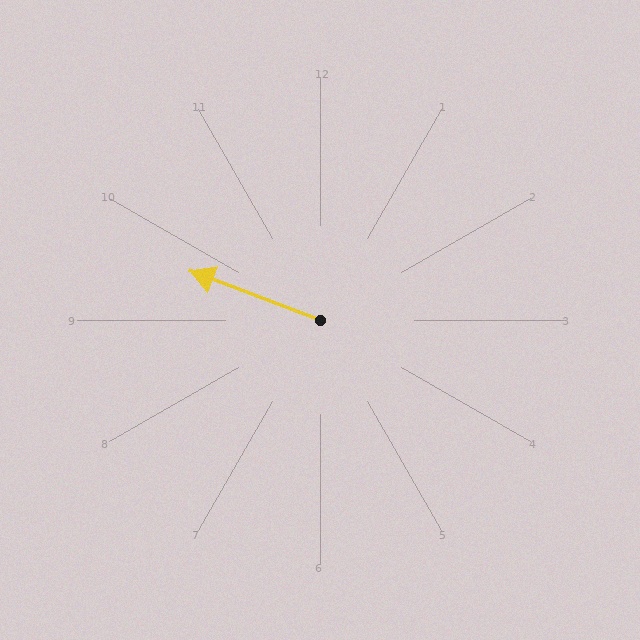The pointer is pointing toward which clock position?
Roughly 10 o'clock.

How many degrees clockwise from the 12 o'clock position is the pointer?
Approximately 291 degrees.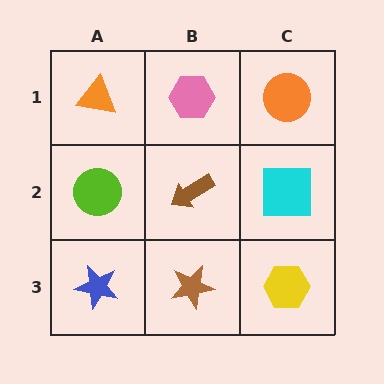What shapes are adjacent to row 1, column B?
A brown arrow (row 2, column B), an orange triangle (row 1, column A), an orange circle (row 1, column C).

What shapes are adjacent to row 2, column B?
A pink hexagon (row 1, column B), a brown star (row 3, column B), a lime circle (row 2, column A), a cyan square (row 2, column C).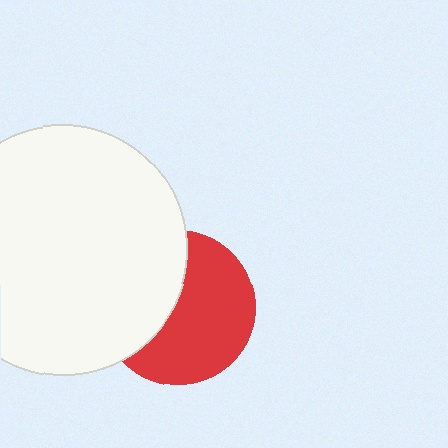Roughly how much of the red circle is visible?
About half of it is visible (roughly 59%).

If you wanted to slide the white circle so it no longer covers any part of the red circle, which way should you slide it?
Slide it left — that is the most direct way to separate the two shapes.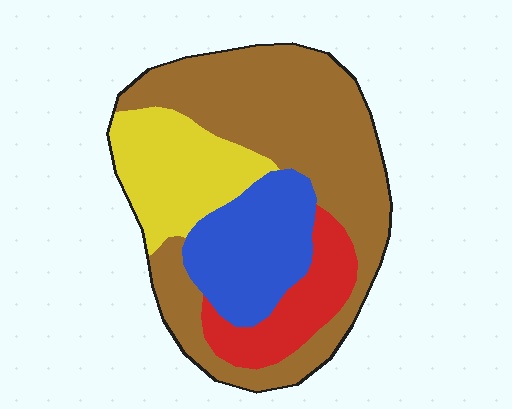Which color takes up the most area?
Brown, at roughly 50%.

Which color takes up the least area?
Red, at roughly 15%.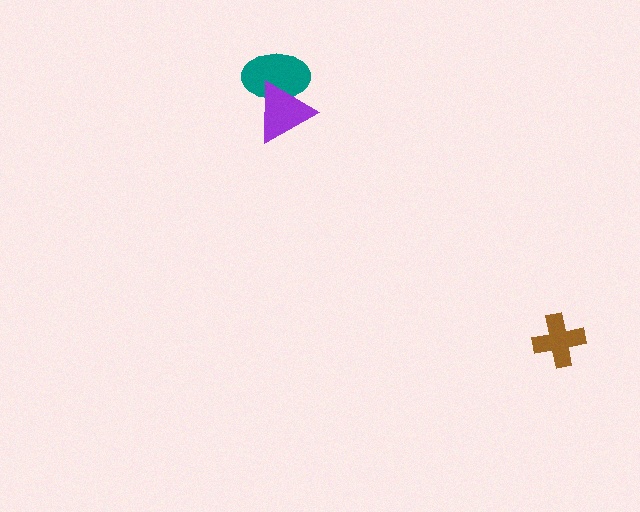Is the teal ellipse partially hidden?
Yes, it is partially covered by another shape.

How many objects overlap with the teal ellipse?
1 object overlaps with the teal ellipse.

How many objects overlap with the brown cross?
0 objects overlap with the brown cross.